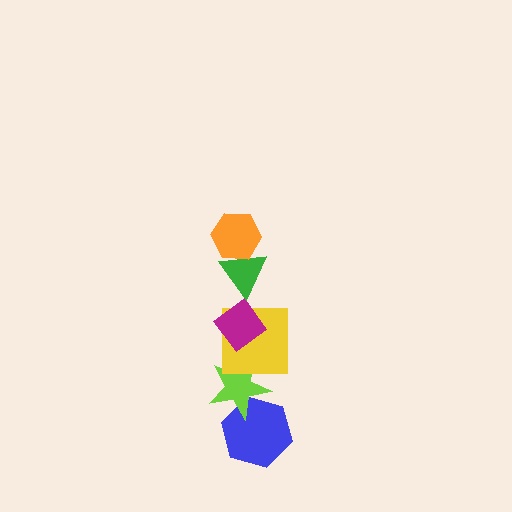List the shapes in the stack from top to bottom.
From top to bottom: the orange hexagon, the green triangle, the magenta diamond, the yellow square, the lime star, the blue hexagon.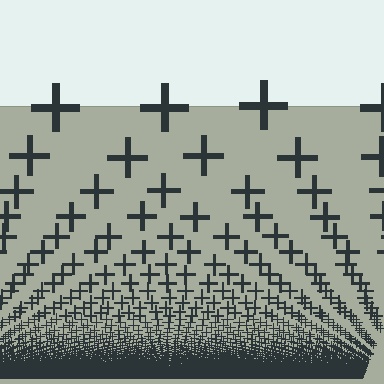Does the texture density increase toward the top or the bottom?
Density increases toward the bottom.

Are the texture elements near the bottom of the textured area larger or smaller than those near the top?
Smaller. The gradient is inverted — elements near the bottom are smaller and denser.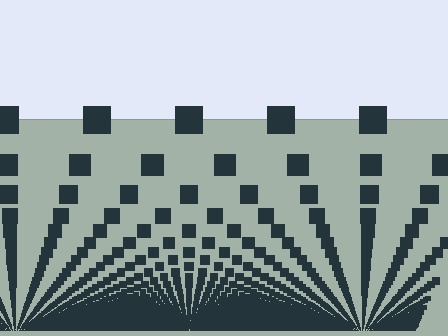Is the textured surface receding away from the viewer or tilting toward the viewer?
The surface appears to tilt toward the viewer. Texture elements get larger and sparser toward the top.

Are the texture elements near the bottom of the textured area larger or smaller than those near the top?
Smaller. The gradient is inverted — elements near the bottom are smaller and denser.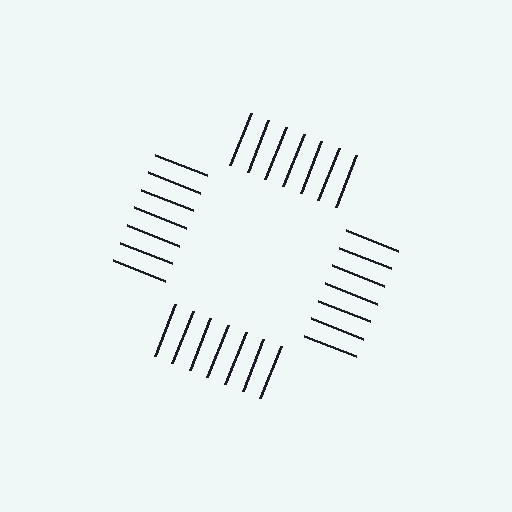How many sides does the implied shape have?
4 sides — the line-ends trace a square.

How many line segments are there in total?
28 — 7 along each of the 4 edges.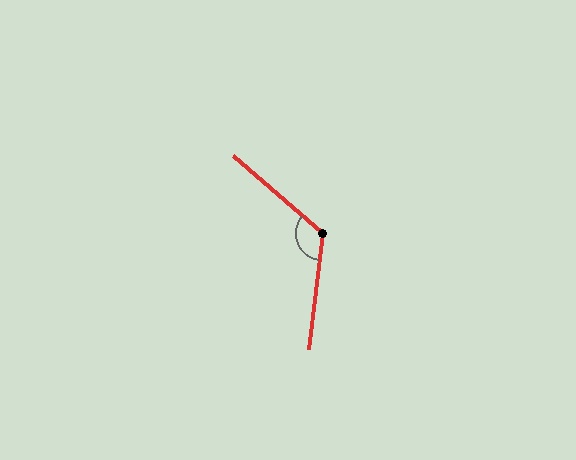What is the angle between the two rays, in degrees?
Approximately 124 degrees.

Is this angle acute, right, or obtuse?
It is obtuse.